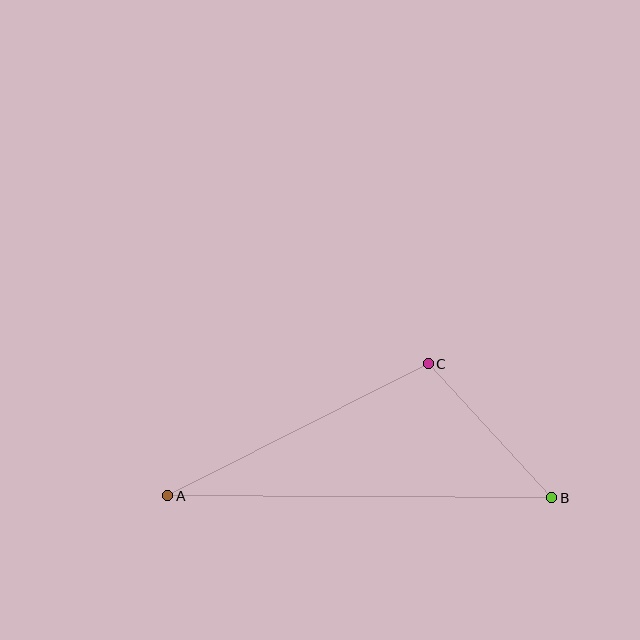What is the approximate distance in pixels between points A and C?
The distance between A and C is approximately 292 pixels.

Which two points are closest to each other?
Points B and C are closest to each other.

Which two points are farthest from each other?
Points A and B are farthest from each other.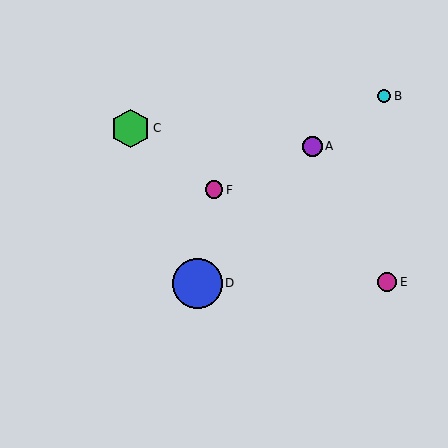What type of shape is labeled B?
Shape B is a cyan circle.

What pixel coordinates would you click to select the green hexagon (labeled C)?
Click at (130, 128) to select the green hexagon C.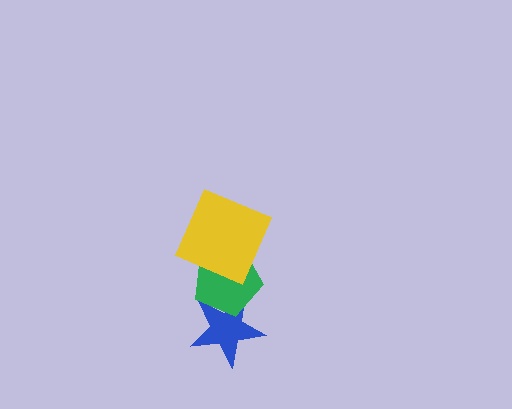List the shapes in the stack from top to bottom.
From top to bottom: the yellow square, the green pentagon, the blue star.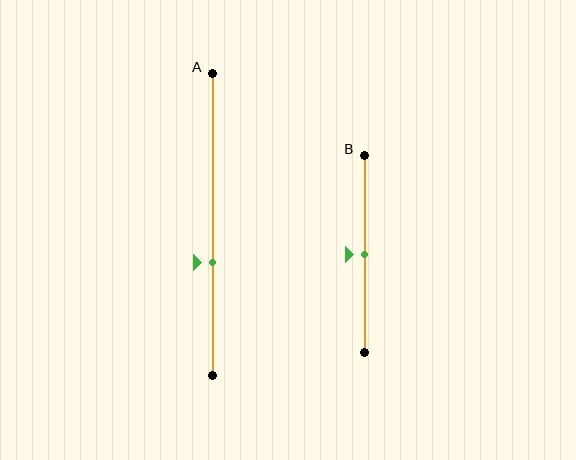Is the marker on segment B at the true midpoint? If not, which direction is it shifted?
Yes, the marker on segment B is at the true midpoint.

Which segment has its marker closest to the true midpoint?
Segment B has its marker closest to the true midpoint.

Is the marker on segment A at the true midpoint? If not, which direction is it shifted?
No, the marker on segment A is shifted downward by about 13% of the segment length.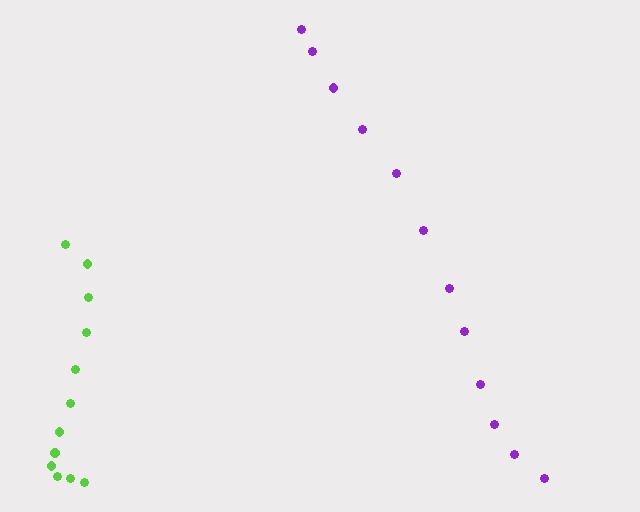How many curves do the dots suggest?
There are 2 distinct paths.